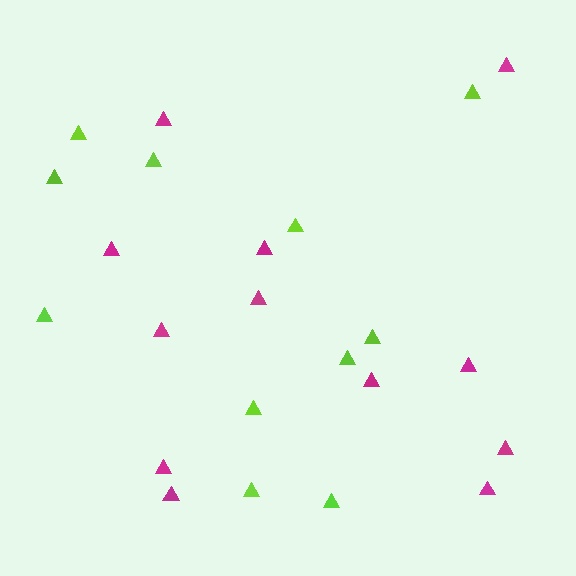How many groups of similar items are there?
There are 2 groups: one group of magenta triangles (12) and one group of lime triangles (11).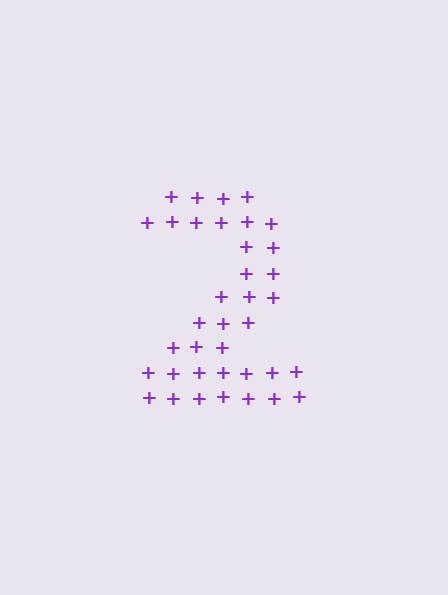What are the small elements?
The small elements are plus signs.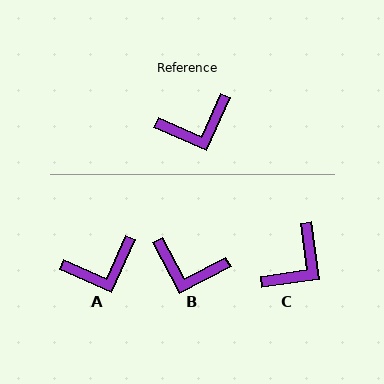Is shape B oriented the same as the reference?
No, it is off by about 38 degrees.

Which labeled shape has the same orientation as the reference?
A.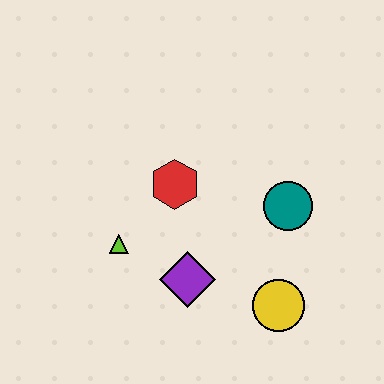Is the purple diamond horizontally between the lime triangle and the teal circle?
Yes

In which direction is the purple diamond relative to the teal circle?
The purple diamond is to the left of the teal circle.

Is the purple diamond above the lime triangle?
No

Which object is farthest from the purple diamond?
The teal circle is farthest from the purple diamond.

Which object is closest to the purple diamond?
The lime triangle is closest to the purple diamond.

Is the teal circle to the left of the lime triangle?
No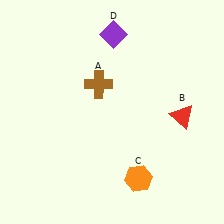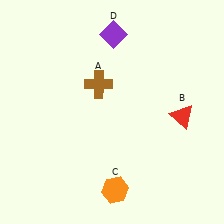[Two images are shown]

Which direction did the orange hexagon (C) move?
The orange hexagon (C) moved left.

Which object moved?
The orange hexagon (C) moved left.